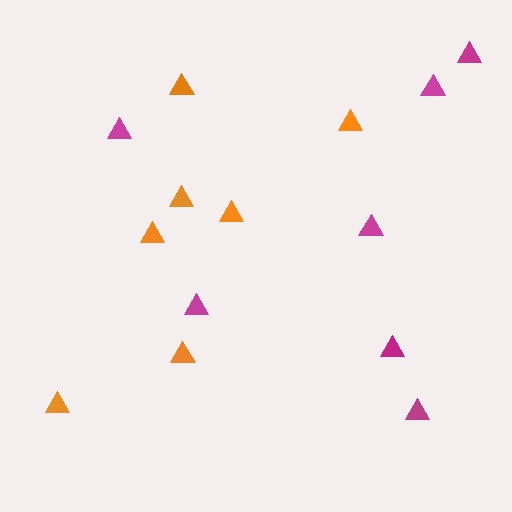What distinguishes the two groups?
There are 2 groups: one group of magenta triangles (7) and one group of orange triangles (7).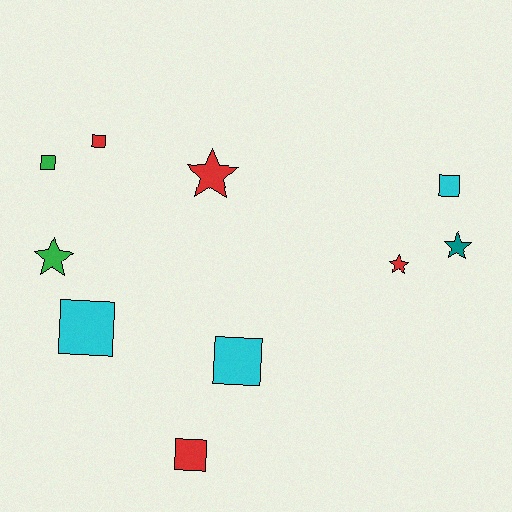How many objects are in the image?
There are 10 objects.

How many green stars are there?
There is 1 green star.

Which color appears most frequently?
Red, with 4 objects.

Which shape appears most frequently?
Square, with 6 objects.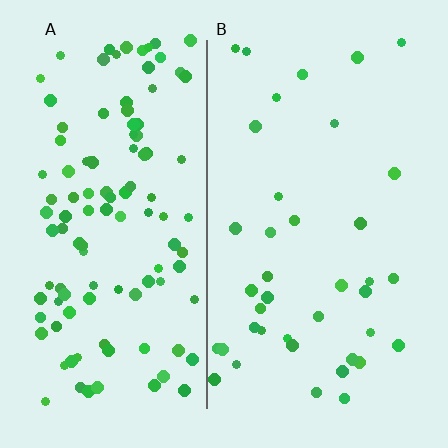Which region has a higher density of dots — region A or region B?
A (the left).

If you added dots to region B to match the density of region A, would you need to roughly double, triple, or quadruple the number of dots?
Approximately triple.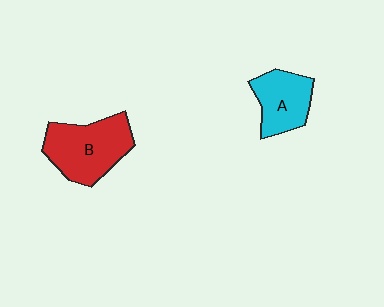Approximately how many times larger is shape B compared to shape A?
Approximately 1.4 times.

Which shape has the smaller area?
Shape A (cyan).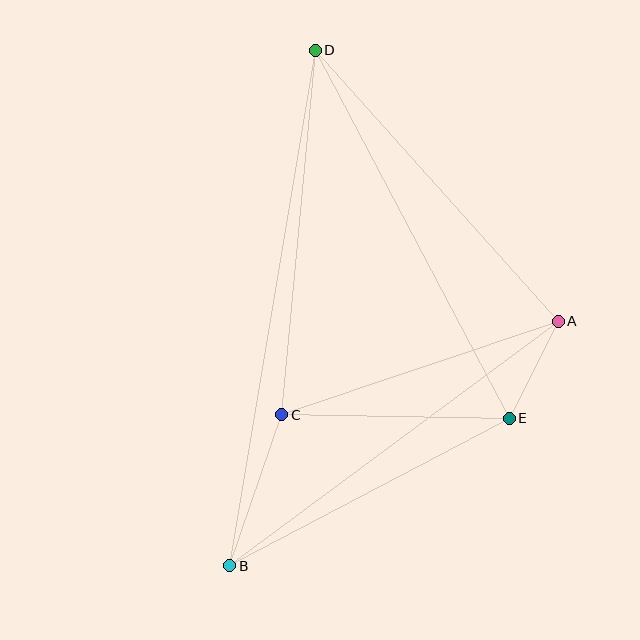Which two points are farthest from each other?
Points B and D are farthest from each other.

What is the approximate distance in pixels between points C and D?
The distance between C and D is approximately 366 pixels.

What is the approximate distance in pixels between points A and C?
The distance between A and C is approximately 292 pixels.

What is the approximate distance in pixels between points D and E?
The distance between D and E is approximately 416 pixels.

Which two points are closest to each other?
Points A and E are closest to each other.